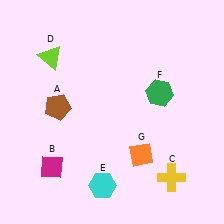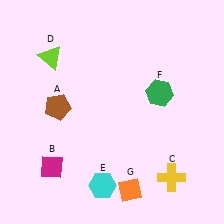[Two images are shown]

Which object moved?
The orange diamond (G) moved down.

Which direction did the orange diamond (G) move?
The orange diamond (G) moved down.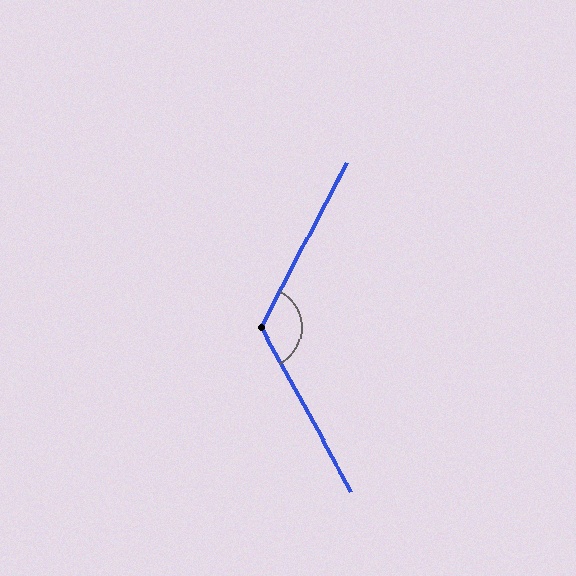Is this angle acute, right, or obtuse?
It is obtuse.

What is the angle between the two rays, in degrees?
Approximately 124 degrees.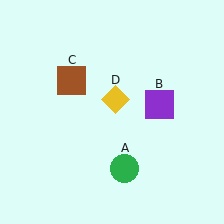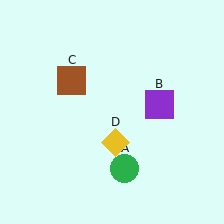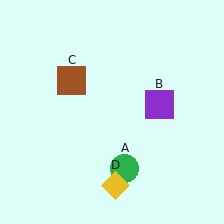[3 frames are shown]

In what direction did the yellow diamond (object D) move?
The yellow diamond (object D) moved down.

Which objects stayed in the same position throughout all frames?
Green circle (object A) and purple square (object B) and brown square (object C) remained stationary.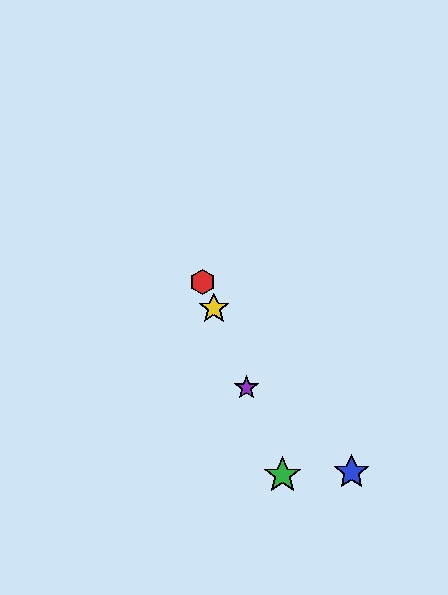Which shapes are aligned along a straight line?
The red hexagon, the green star, the yellow star, the purple star are aligned along a straight line.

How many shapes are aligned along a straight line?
4 shapes (the red hexagon, the green star, the yellow star, the purple star) are aligned along a straight line.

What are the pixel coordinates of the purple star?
The purple star is at (246, 388).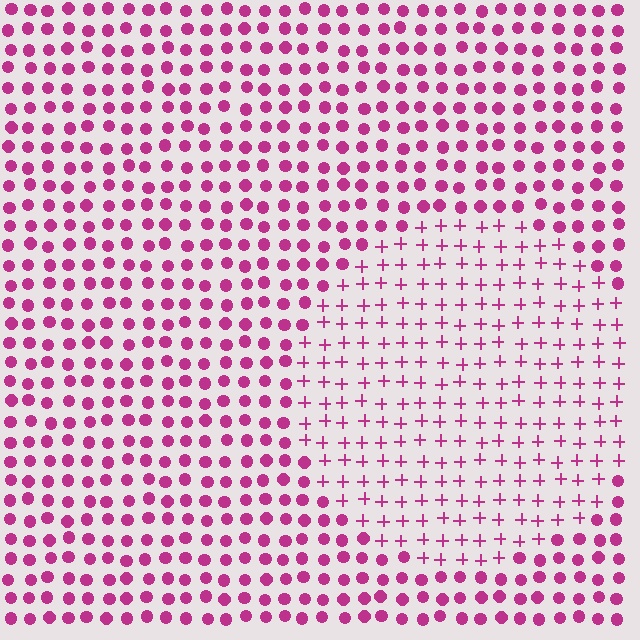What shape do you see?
I see a circle.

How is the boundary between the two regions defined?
The boundary is defined by a change in element shape: plus signs inside vs. circles outside. All elements share the same color and spacing.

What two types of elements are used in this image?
The image uses plus signs inside the circle region and circles outside it.